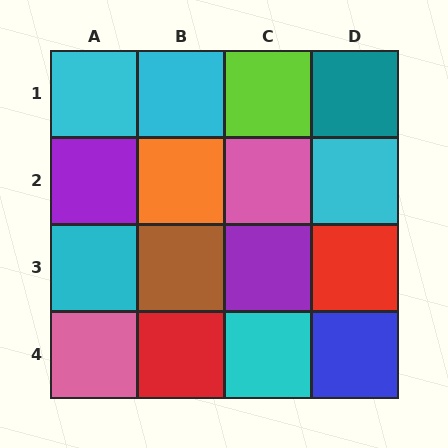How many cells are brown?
1 cell is brown.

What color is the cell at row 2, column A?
Purple.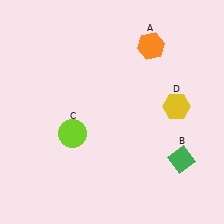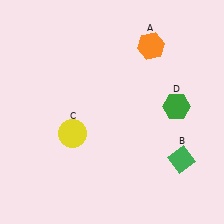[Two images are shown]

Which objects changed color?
C changed from lime to yellow. D changed from yellow to green.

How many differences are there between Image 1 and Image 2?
There are 2 differences between the two images.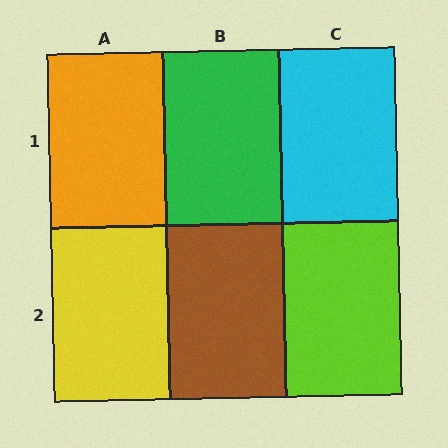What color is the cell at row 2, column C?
Lime.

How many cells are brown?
1 cell is brown.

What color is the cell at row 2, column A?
Yellow.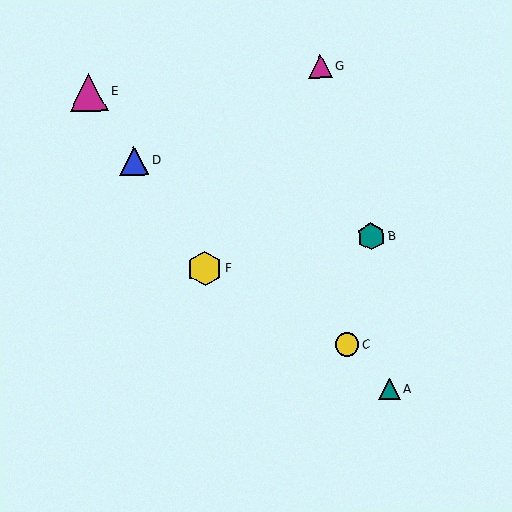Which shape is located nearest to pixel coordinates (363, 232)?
The teal hexagon (labeled B) at (371, 237) is nearest to that location.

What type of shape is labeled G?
Shape G is a magenta triangle.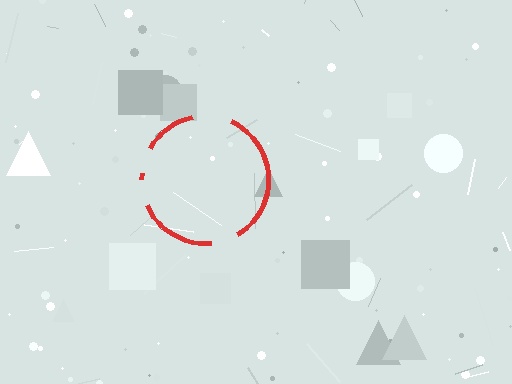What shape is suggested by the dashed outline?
The dashed outline suggests a circle.